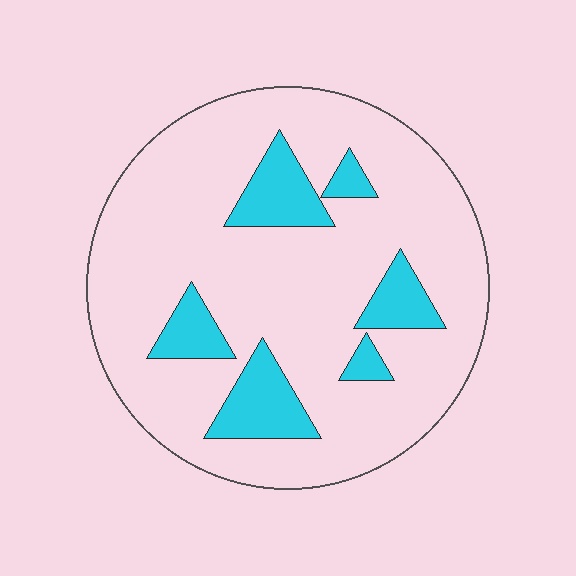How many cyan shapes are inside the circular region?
6.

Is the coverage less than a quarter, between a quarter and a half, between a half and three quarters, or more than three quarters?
Less than a quarter.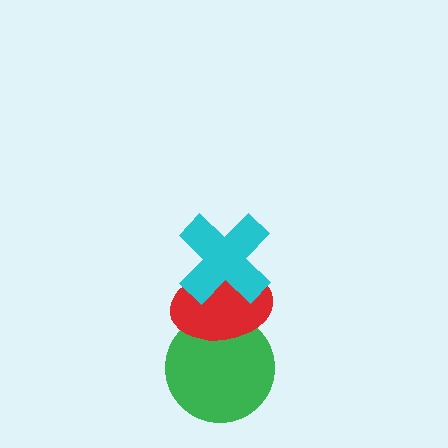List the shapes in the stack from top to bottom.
From top to bottom: the cyan cross, the red ellipse, the green circle.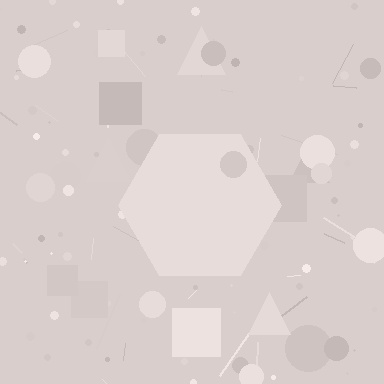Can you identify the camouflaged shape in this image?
The camouflaged shape is a hexagon.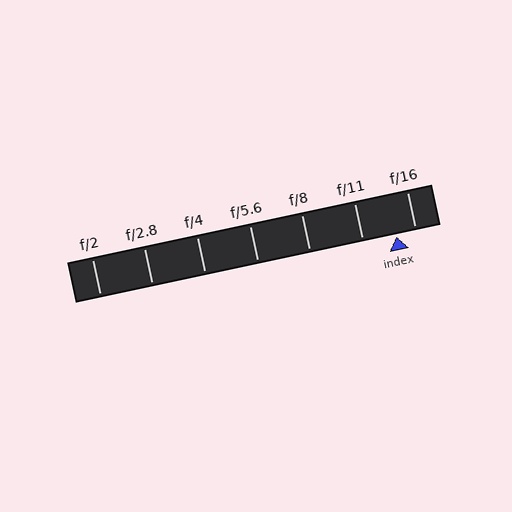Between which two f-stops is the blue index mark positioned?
The index mark is between f/11 and f/16.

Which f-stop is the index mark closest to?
The index mark is closest to f/16.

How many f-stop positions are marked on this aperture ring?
There are 7 f-stop positions marked.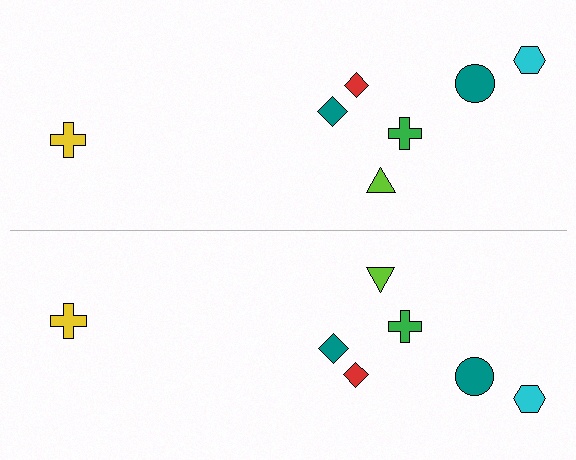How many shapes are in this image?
There are 14 shapes in this image.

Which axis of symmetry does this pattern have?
The pattern has a horizontal axis of symmetry running through the center of the image.